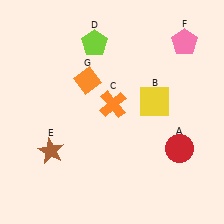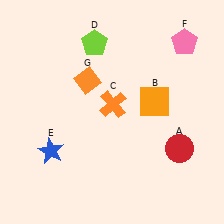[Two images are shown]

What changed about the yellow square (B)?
In Image 1, B is yellow. In Image 2, it changed to orange.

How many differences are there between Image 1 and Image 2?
There are 2 differences between the two images.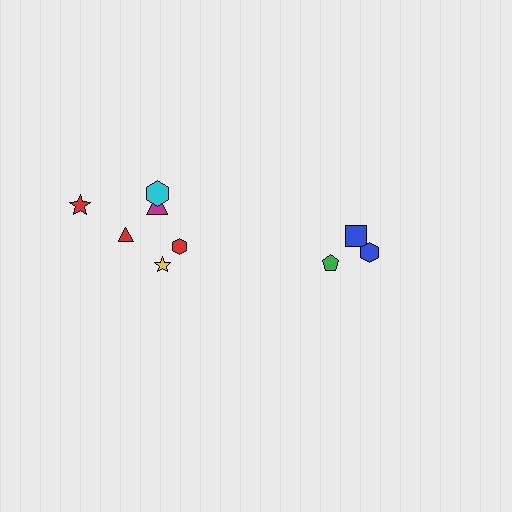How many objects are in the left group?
There are 6 objects.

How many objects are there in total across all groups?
There are 9 objects.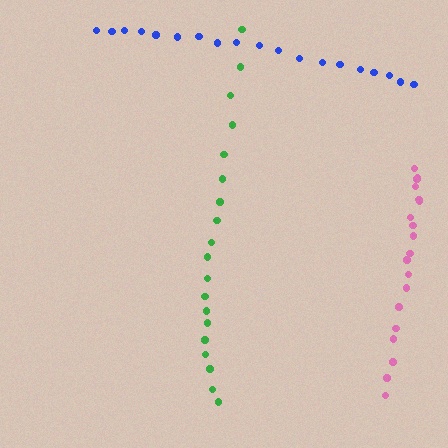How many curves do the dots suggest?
There are 3 distinct paths.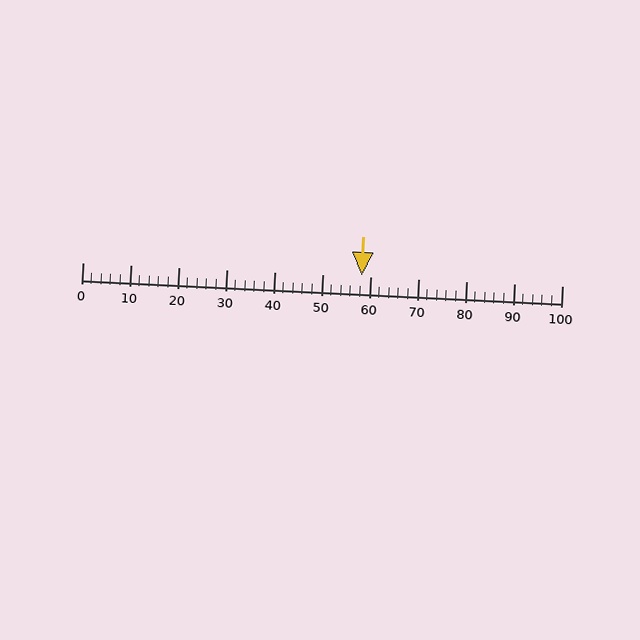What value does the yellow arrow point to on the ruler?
The yellow arrow points to approximately 58.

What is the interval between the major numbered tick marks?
The major tick marks are spaced 10 units apart.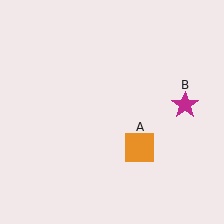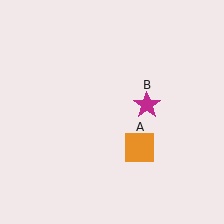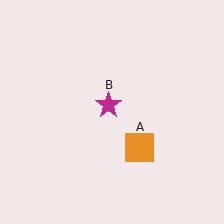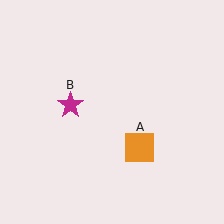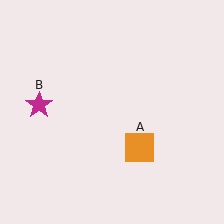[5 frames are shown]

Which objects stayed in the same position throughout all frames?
Orange square (object A) remained stationary.